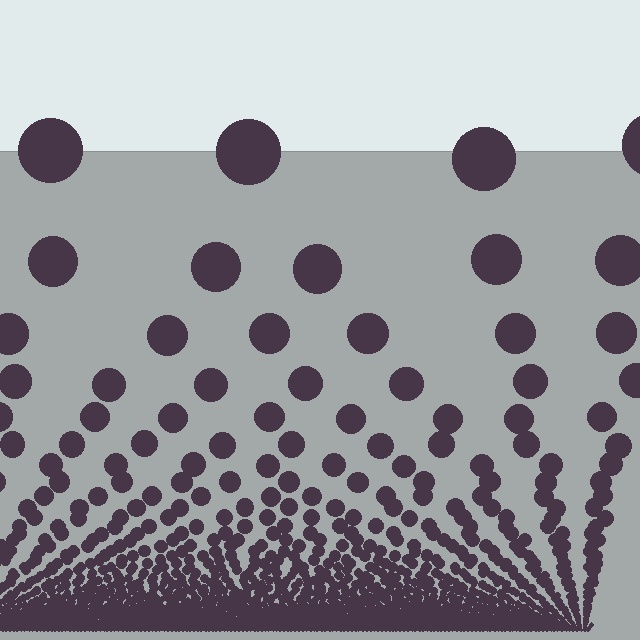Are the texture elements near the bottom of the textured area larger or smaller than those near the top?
Smaller. The gradient is inverted — elements near the bottom are smaller and denser.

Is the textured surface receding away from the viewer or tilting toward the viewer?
The surface appears to tilt toward the viewer. Texture elements get larger and sparser toward the top.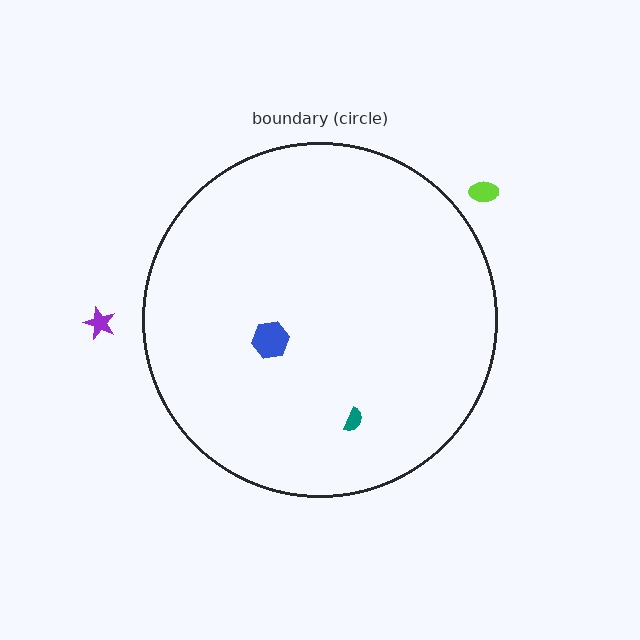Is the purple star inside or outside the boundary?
Outside.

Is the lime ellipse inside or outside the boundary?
Outside.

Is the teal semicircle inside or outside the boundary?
Inside.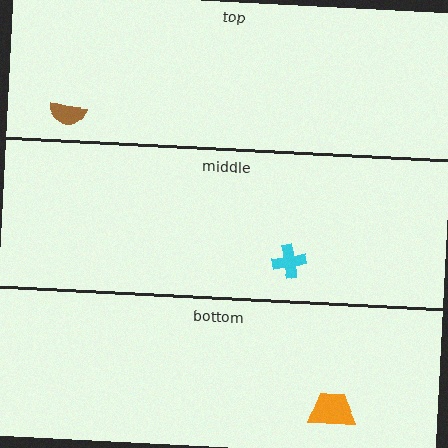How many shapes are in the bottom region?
1.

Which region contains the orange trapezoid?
The bottom region.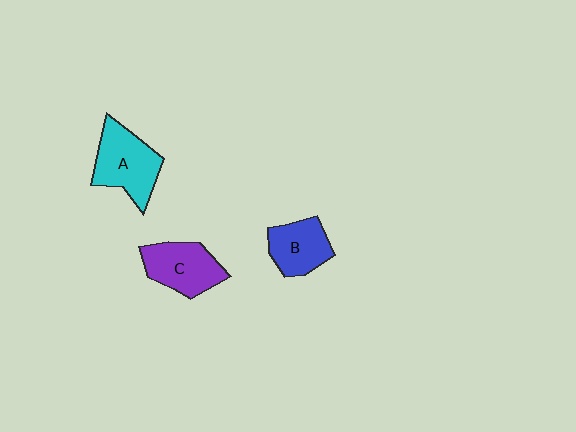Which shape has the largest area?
Shape A (cyan).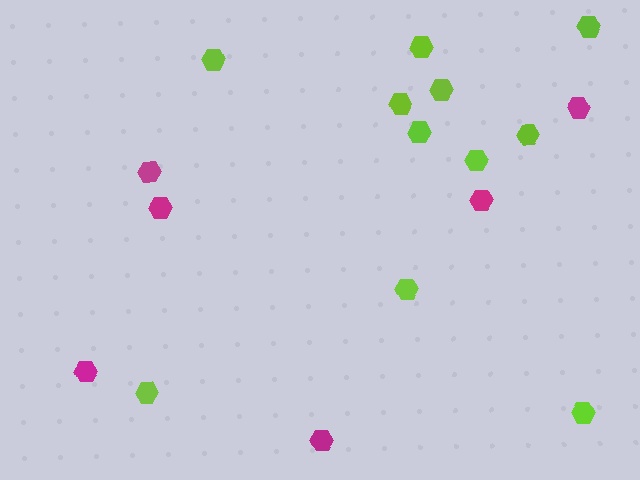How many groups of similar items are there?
There are 2 groups: one group of lime hexagons (11) and one group of magenta hexagons (6).